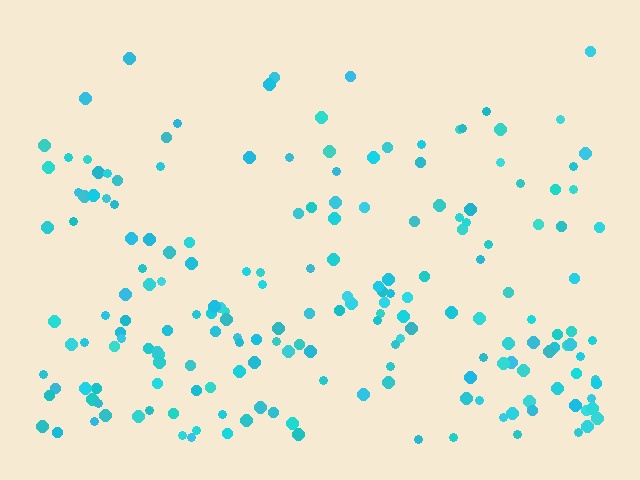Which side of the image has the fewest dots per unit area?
The top.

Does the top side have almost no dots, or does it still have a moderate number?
Still a moderate number, just noticeably fewer than the bottom.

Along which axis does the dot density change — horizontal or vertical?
Vertical.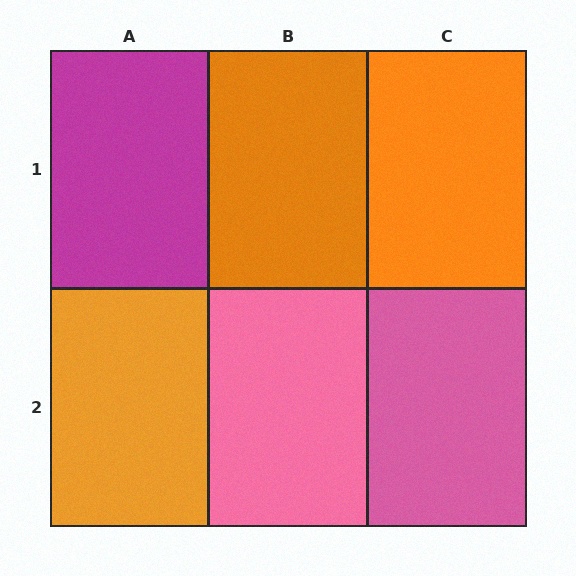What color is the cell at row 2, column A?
Orange.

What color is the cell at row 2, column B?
Pink.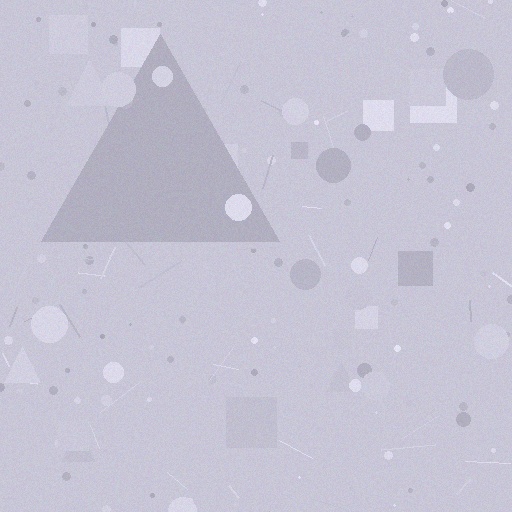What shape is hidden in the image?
A triangle is hidden in the image.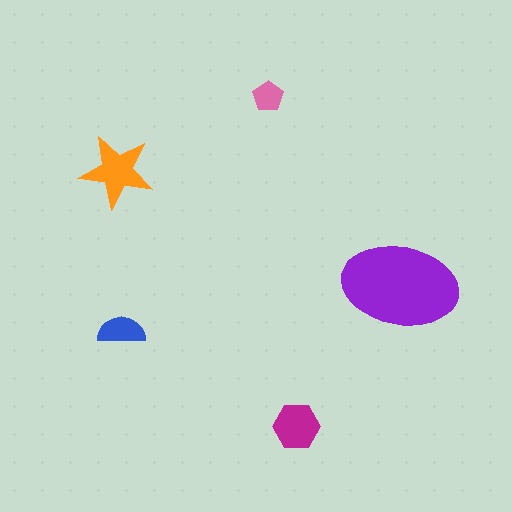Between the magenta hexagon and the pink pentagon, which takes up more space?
The magenta hexagon.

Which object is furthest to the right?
The purple ellipse is rightmost.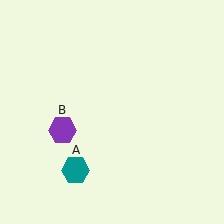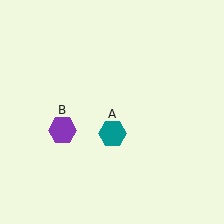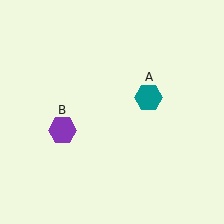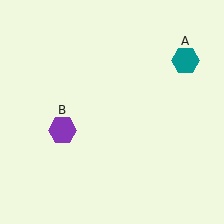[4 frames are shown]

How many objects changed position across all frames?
1 object changed position: teal hexagon (object A).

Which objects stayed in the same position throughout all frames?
Purple hexagon (object B) remained stationary.